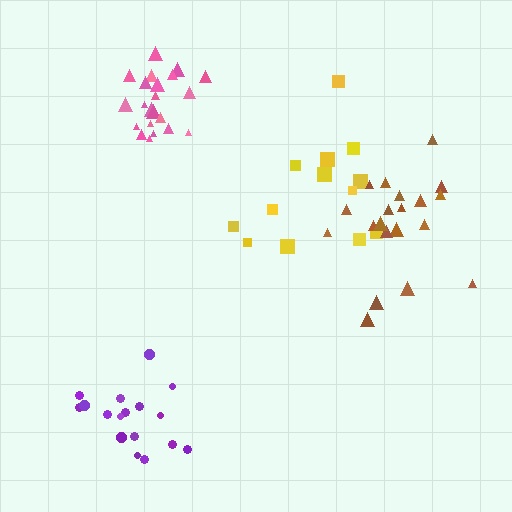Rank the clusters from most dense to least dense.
pink, brown, purple, yellow.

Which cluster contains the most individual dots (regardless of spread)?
Pink (24).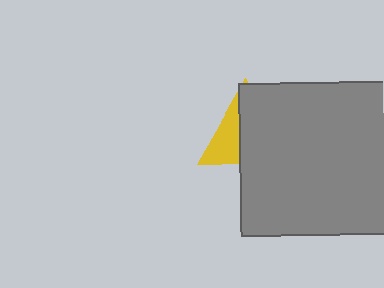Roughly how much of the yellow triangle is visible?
A small part of it is visible (roughly 37%).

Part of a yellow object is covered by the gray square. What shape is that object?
It is a triangle.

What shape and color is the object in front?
The object in front is a gray square.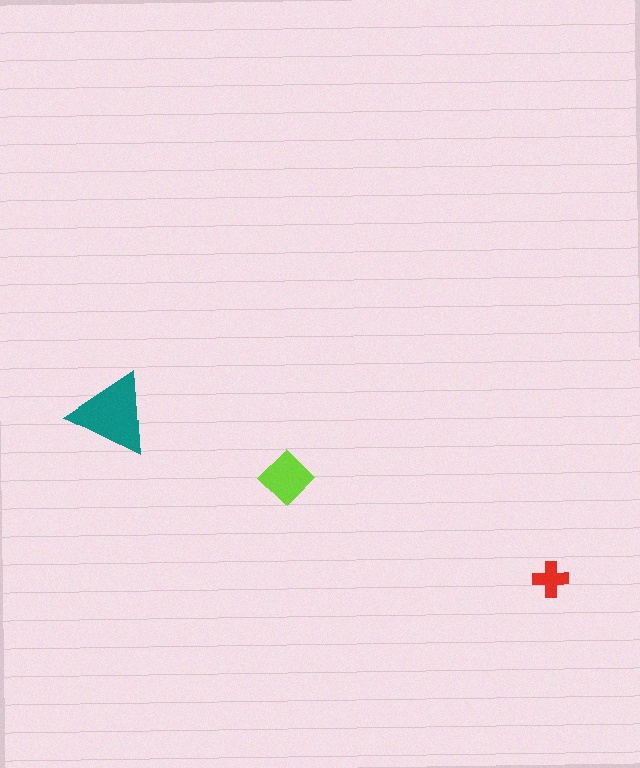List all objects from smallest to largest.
The red cross, the lime diamond, the teal triangle.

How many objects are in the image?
There are 3 objects in the image.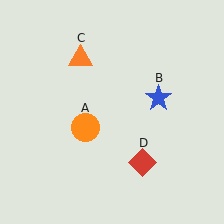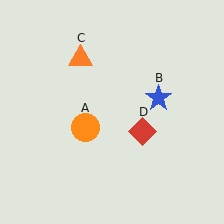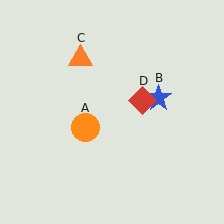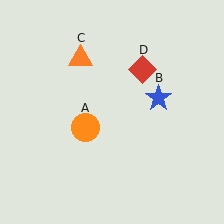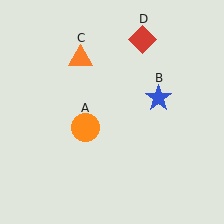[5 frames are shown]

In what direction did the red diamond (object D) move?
The red diamond (object D) moved up.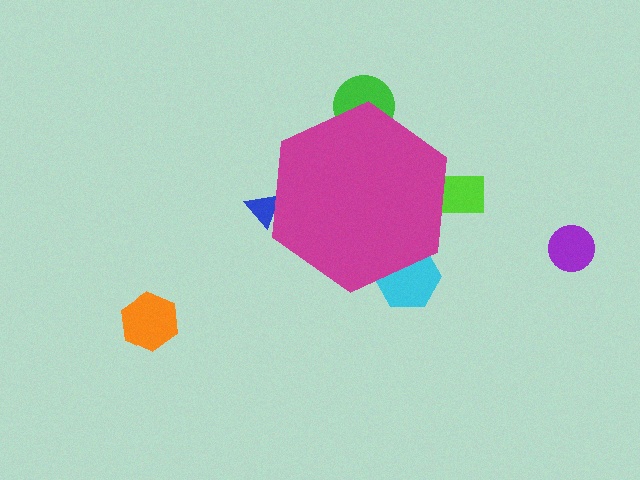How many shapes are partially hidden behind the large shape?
4 shapes are partially hidden.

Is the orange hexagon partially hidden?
No, the orange hexagon is fully visible.